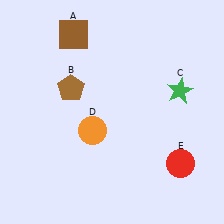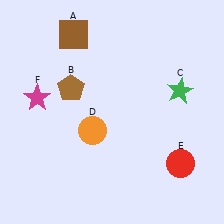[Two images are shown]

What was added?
A magenta star (F) was added in Image 2.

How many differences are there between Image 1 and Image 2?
There is 1 difference between the two images.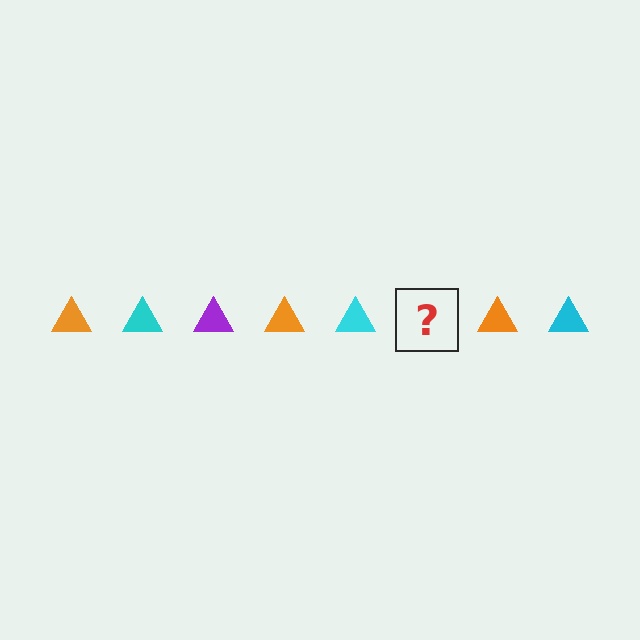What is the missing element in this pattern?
The missing element is a purple triangle.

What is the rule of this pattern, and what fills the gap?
The rule is that the pattern cycles through orange, cyan, purple triangles. The gap should be filled with a purple triangle.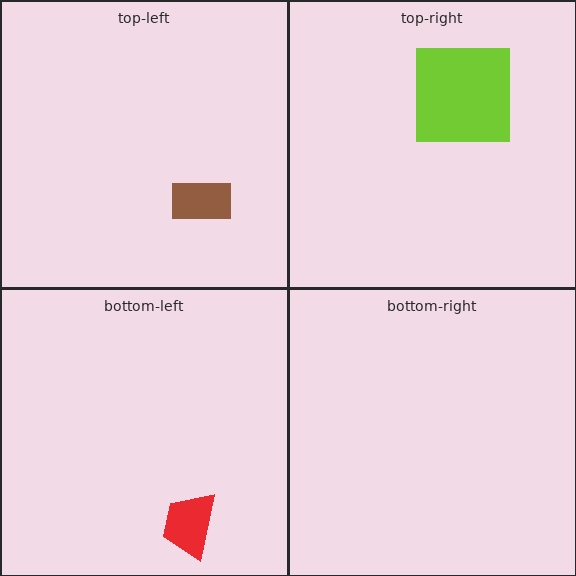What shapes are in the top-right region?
The lime square.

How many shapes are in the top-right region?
1.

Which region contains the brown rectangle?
The top-left region.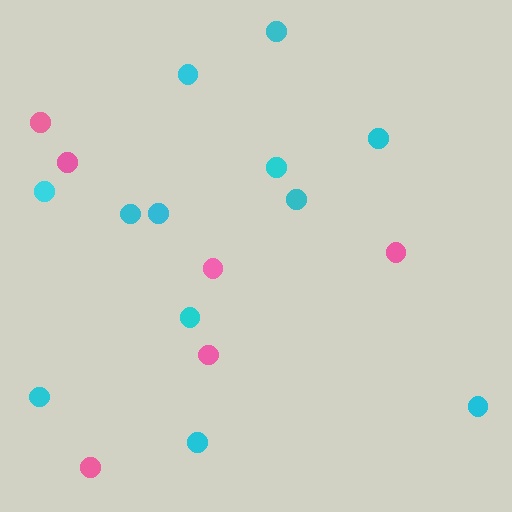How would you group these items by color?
There are 2 groups: one group of cyan circles (12) and one group of pink circles (6).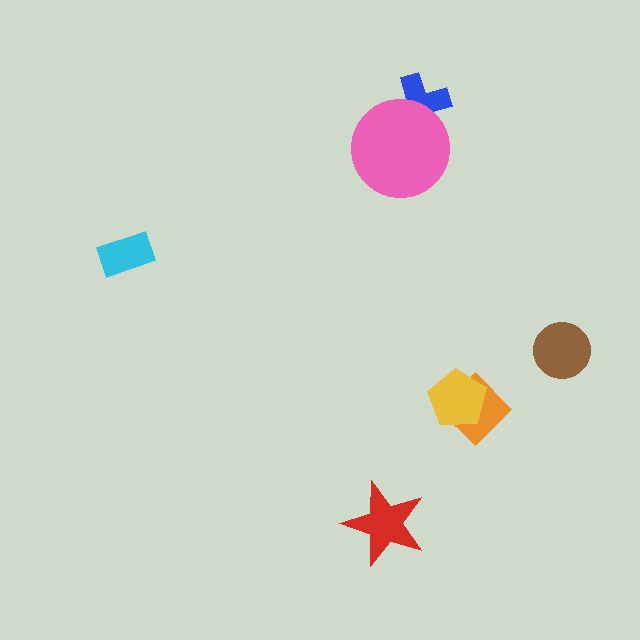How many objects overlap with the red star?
0 objects overlap with the red star.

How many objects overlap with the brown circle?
0 objects overlap with the brown circle.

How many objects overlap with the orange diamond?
1 object overlaps with the orange diamond.